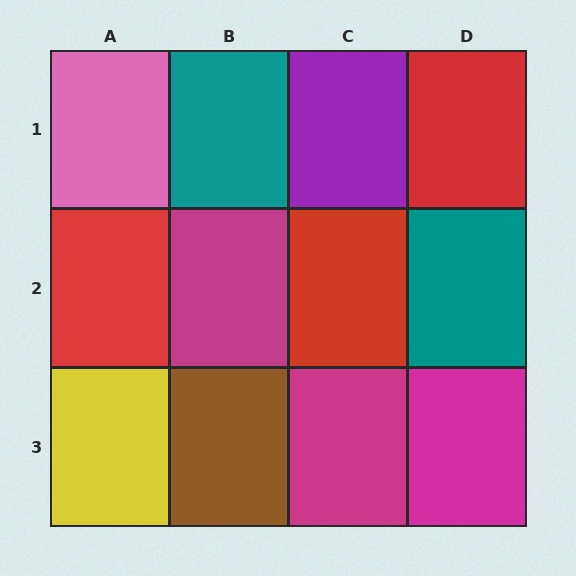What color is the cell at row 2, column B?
Magenta.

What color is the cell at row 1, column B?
Teal.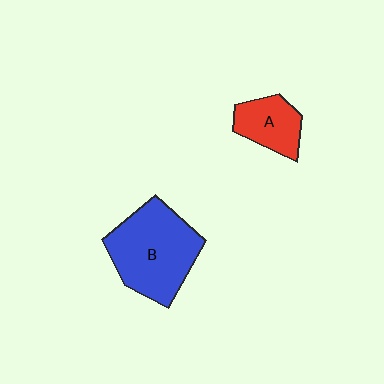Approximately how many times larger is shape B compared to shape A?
Approximately 2.1 times.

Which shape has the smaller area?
Shape A (red).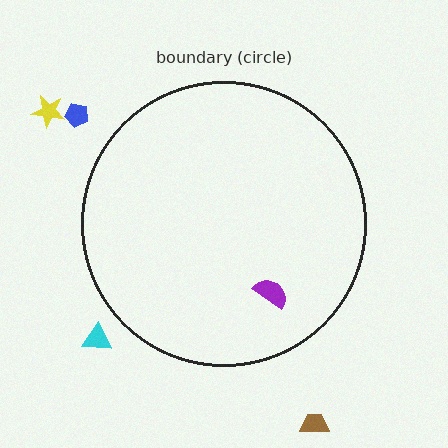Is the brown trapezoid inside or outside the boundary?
Outside.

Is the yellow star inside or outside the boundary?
Outside.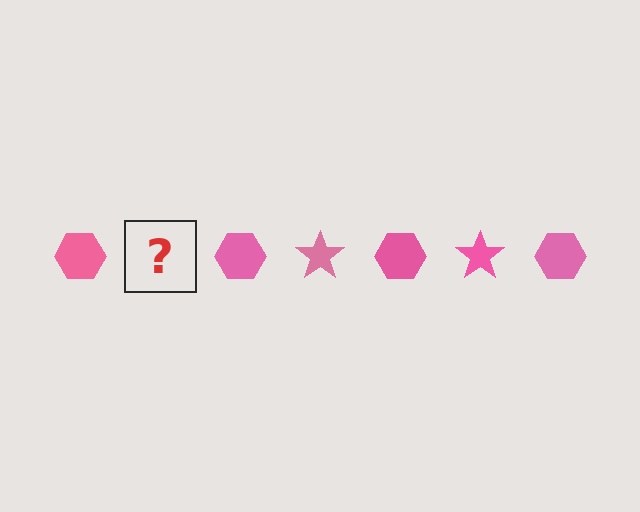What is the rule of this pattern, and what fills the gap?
The rule is that the pattern cycles through hexagon, star shapes in pink. The gap should be filled with a pink star.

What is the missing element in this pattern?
The missing element is a pink star.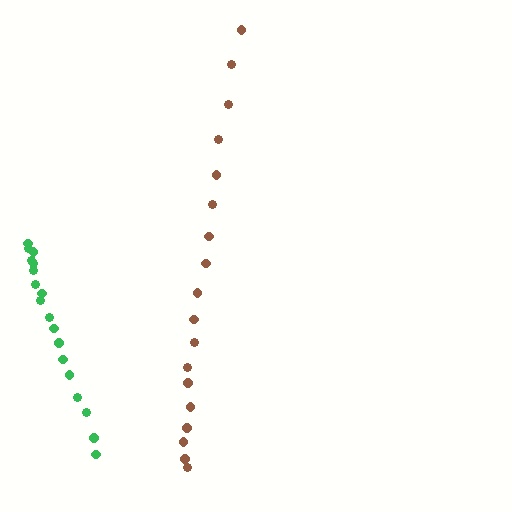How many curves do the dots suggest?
There are 2 distinct paths.